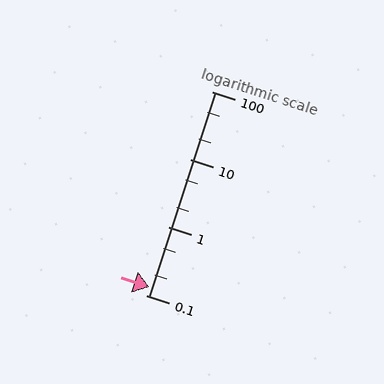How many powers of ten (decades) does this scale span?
The scale spans 3 decades, from 0.1 to 100.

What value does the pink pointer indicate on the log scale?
The pointer indicates approximately 0.13.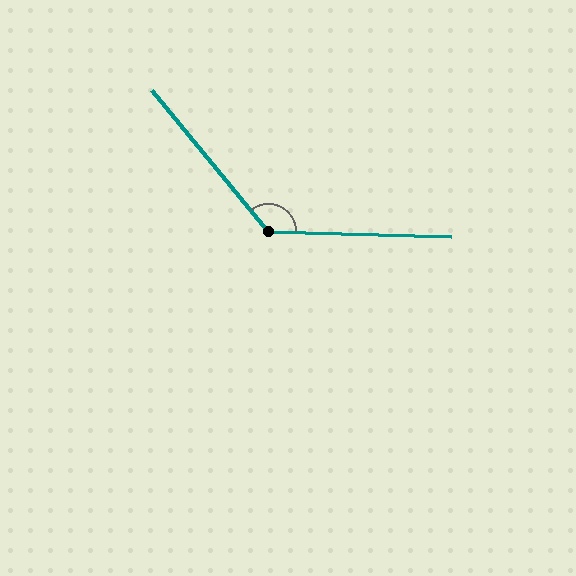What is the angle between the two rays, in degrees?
Approximately 131 degrees.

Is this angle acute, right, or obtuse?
It is obtuse.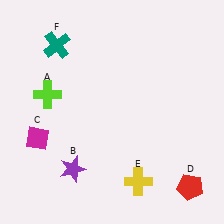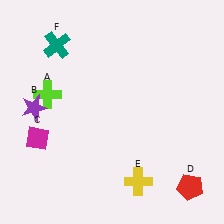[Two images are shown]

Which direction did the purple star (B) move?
The purple star (B) moved up.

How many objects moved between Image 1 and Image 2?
1 object moved between the two images.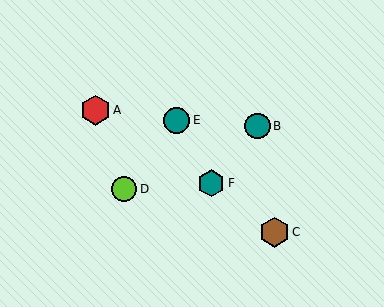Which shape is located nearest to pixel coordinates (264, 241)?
The brown hexagon (labeled C) at (274, 232) is nearest to that location.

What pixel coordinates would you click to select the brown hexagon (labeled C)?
Click at (274, 232) to select the brown hexagon C.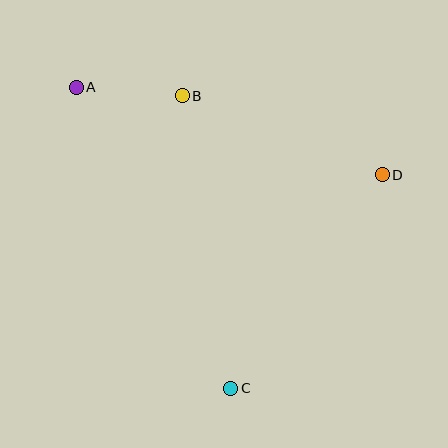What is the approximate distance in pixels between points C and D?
The distance between C and D is approximately 262 pixels.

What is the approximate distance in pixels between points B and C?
The distance between B and C is approximately 297 pixels.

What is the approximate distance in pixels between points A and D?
The distance between A and D is approximately 318 pixels.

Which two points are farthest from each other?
Points A and C are farthest from each other.